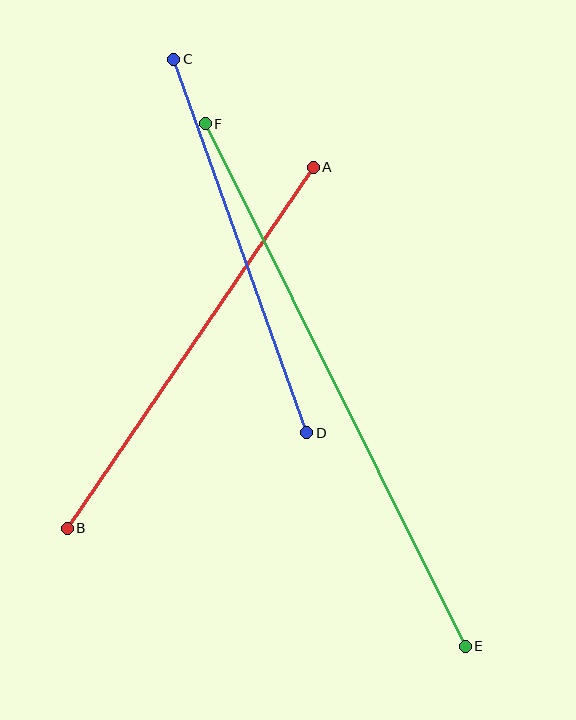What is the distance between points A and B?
The distance is approximately 437 pixels.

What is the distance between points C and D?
The distance is approximately 397 pixels.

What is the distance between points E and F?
The distance is approximately 584 pixels.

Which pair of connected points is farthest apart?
Points E and F are farthest apart.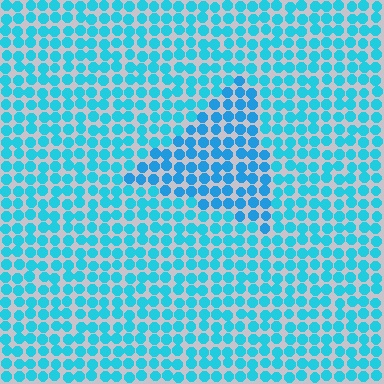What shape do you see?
I see a triangle.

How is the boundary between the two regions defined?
The boundary is defined purely by a slight shift in hue (about 16 degrees). Spacing, size, and orientation are identical on both sides.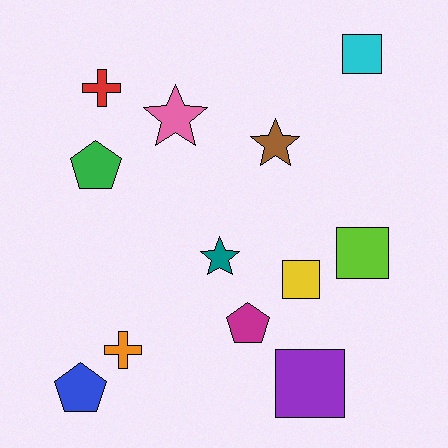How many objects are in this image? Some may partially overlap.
There are 12 objects.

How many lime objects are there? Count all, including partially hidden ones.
There is 1 lime object.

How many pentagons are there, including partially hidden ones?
There are 3 pentagons.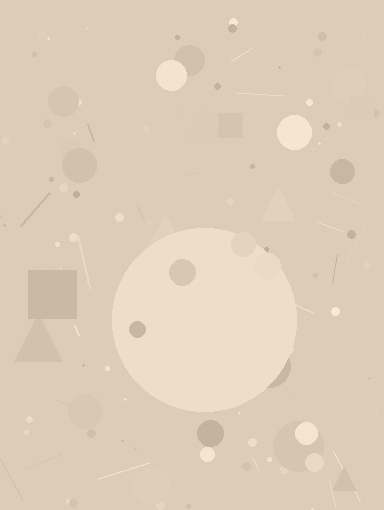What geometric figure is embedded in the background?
A circle is embedded in the background.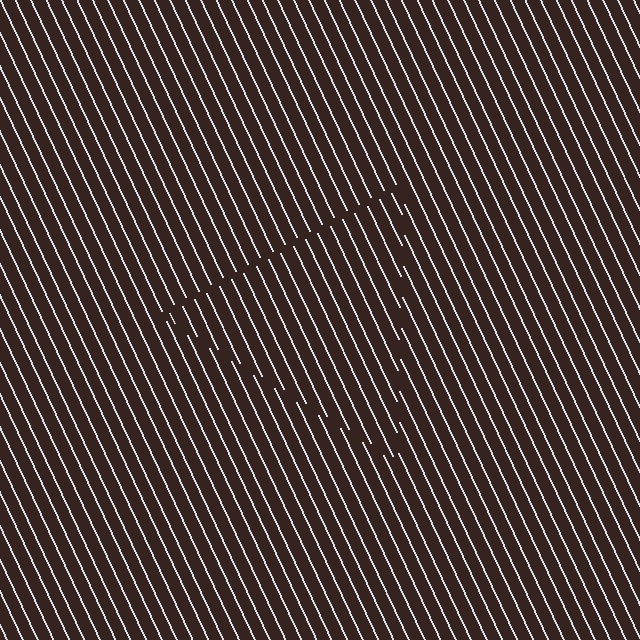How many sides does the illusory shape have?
3 sides — the line-ends trace a triangle.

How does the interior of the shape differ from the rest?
The interior of the shape contains the same grating, shifted by half a period — the contour is defined by the phase discontinuity where line-ends from the inner and outer gratings abut.